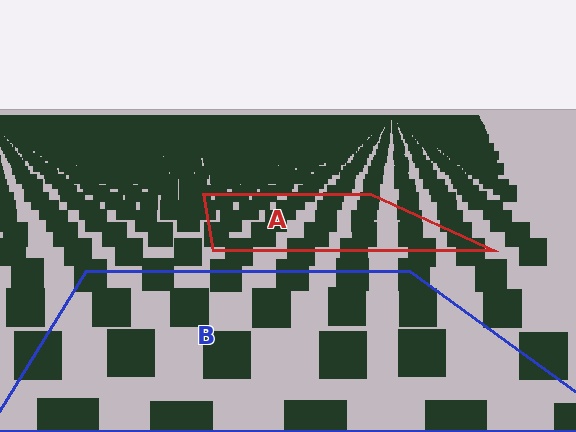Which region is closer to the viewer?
Region B is closer. The texture elements there are larger and more spread out.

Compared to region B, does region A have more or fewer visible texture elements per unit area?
Region A has more texture elements per unit area — they are packed more densely because it is farther away.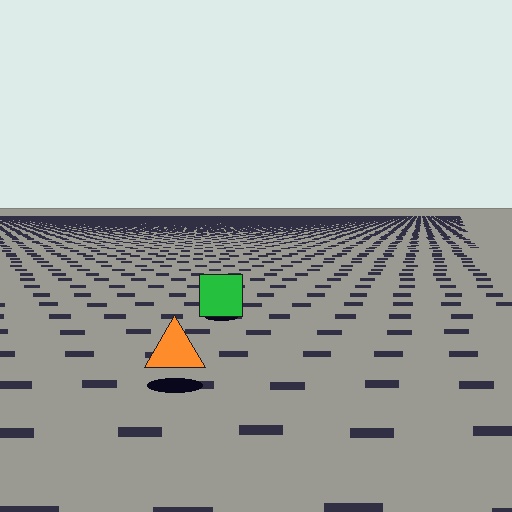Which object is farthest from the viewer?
The green square is farthest from the viewer. It appears smaller and the ground texture around it is denser.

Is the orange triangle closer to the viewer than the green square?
Yes. The orange triangle is closer — you can tell from the texture gradient: the ground texture is coarser near it.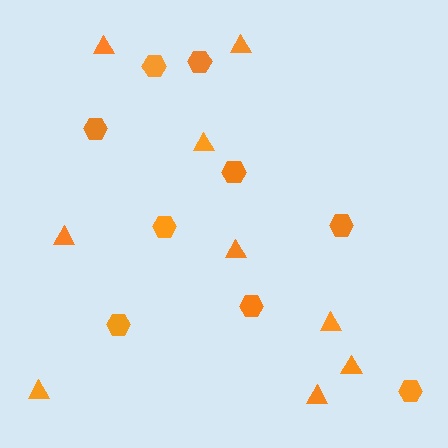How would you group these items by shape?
There are 2 groups: one group of triangles (9) and one group of hexagons (9).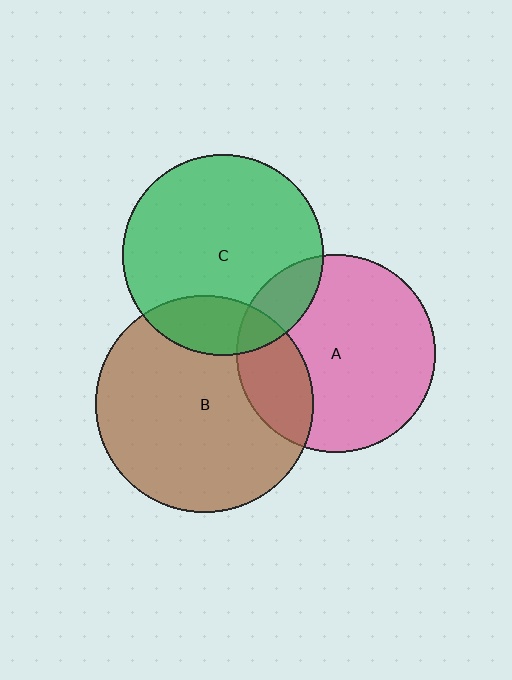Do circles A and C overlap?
Yes.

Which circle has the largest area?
Circle B (brown).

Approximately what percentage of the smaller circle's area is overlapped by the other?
Approximately 15%.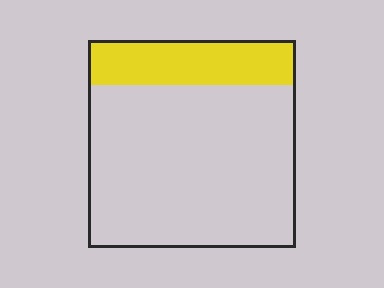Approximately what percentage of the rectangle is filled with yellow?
Approximately 20%.